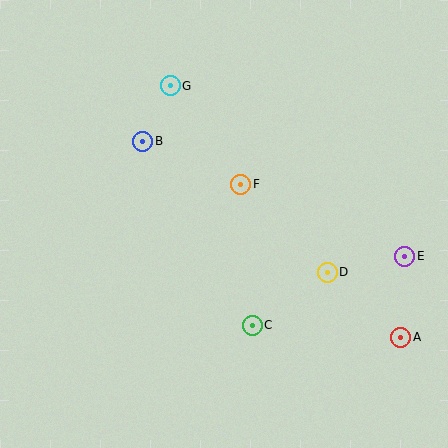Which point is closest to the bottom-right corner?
Point A is closest to the bottom-right corner.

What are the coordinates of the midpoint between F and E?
The midpoint between F and E is at (323, 220).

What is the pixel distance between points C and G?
The distance between C and G is 253 pixels.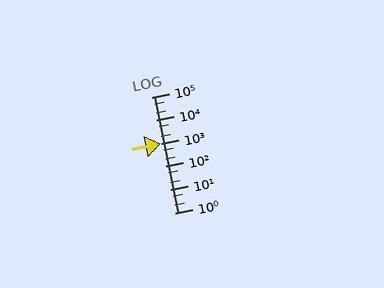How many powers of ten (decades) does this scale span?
The scale spans 5 decades, from 1 to 100000.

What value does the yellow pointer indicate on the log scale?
The pointer indicates approximately 930.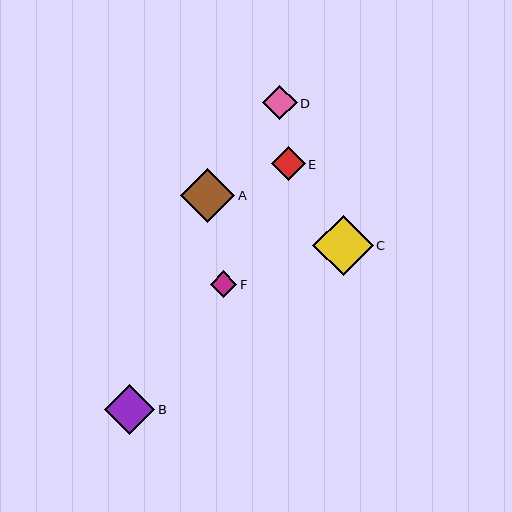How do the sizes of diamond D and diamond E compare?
Diamond D and diamond E are approximately the same size.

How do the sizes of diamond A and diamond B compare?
Diamond A and diamond B are approximately the same size.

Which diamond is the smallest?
Diamond F is the smallest with a size of approximately 27 pixels.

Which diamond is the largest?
Diamond C is the largest with a size of approximately 60 pixels.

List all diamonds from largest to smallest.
From largest to smallest: C, A, B, D, E, F.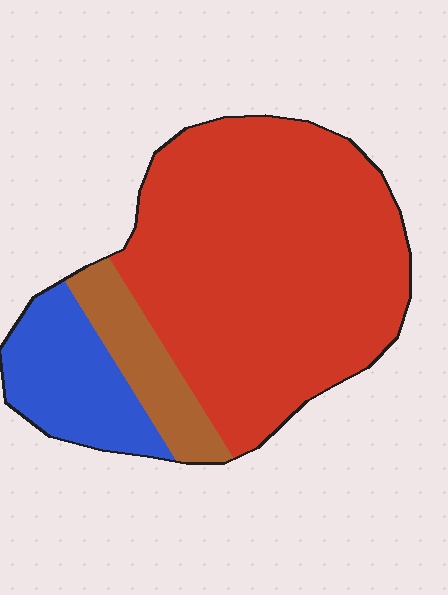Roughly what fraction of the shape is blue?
Blue takes up about one sixth (1/6) of the shape.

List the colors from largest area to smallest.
From largest to smallest: red, blue, brown.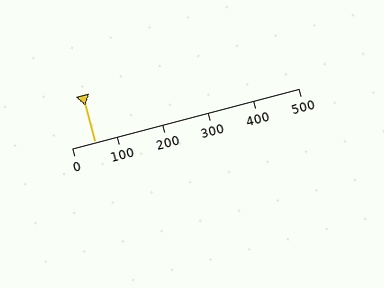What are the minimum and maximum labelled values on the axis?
The axis runs from 0 to 500.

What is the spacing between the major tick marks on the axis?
The major ticks are spaced 100 apart.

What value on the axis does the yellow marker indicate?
The marker indicates approximately 50.